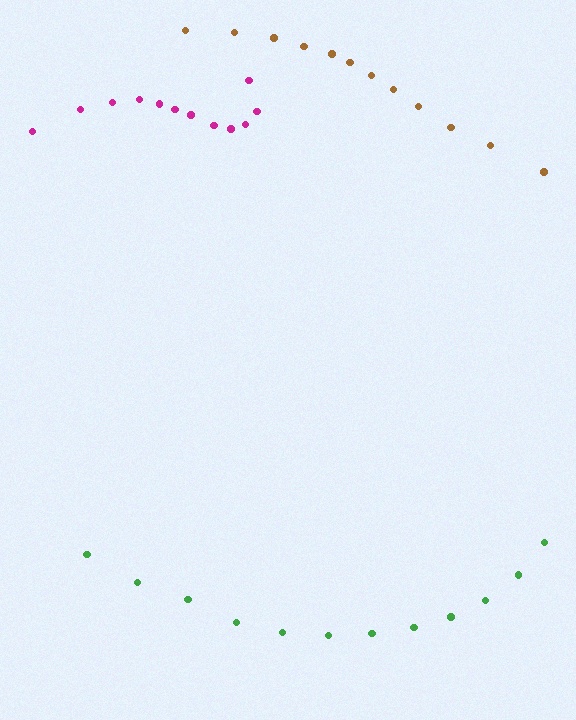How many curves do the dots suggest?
There are 3 distinct paths.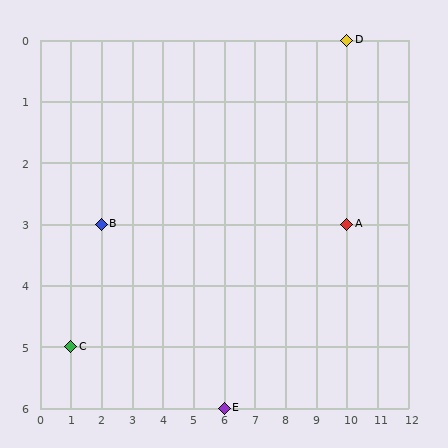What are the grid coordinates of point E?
Point E is at grid coordinates (6, 6).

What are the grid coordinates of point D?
Point D is at grid coordinates (10, 0).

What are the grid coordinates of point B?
Point B is at grid coordinates (2, 3).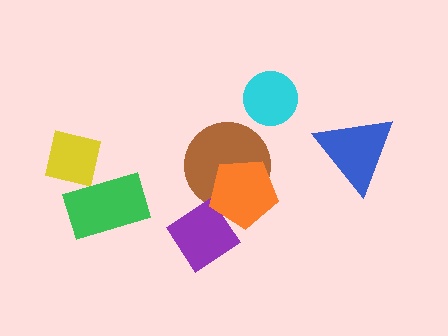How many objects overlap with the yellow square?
1 object overlaps with the yellow square.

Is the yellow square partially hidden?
Yes, it is partially covered by another shape.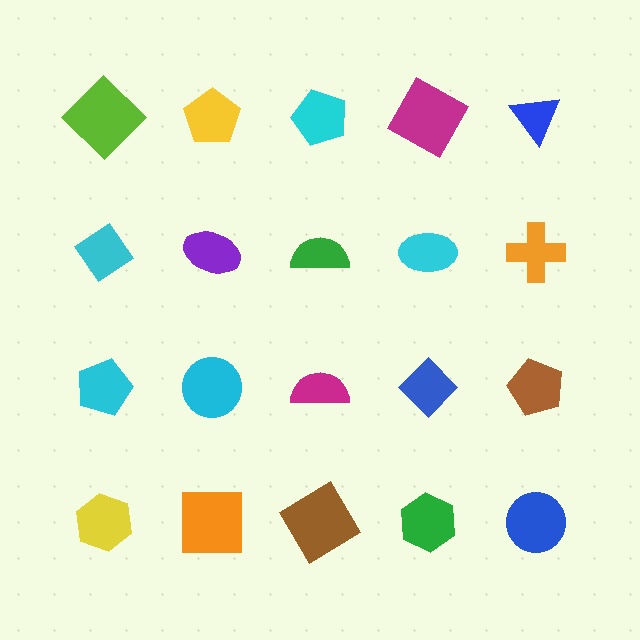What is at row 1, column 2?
A yellow pentagon.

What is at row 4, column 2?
An orange square.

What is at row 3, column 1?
A cyan pentagon.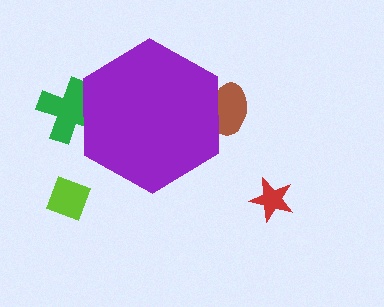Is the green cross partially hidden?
Yes, the green cross is partially hidden behind the purple hexagon.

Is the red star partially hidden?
No, the red star is fully visible.